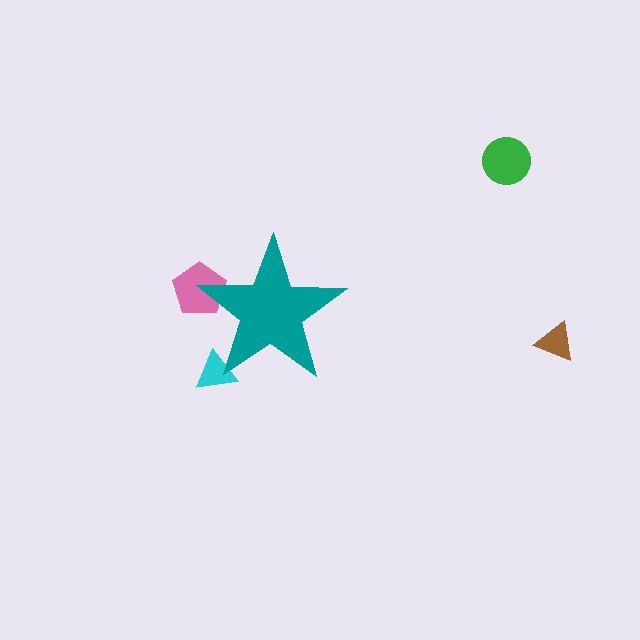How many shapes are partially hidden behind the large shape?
2 shapes are partially hidden.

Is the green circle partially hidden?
No, the green circle is fully visible.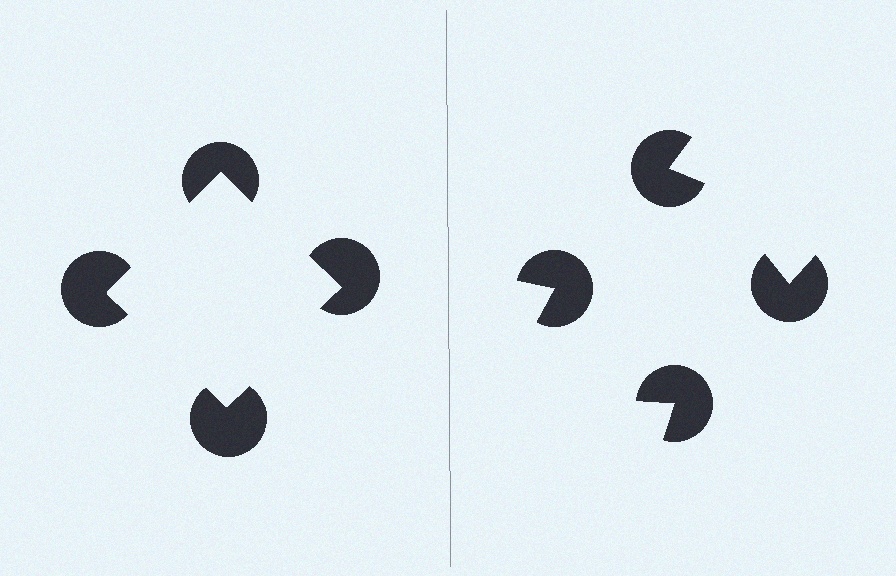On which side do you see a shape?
An illusory square appears on the left side. On the right side the wedge cuts are rotated, so no coherent shape forms.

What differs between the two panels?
The pac-man discs are positioned identically on both sides; only the wedge orientations differ. On the left they align to a square; on the right they are misaligned.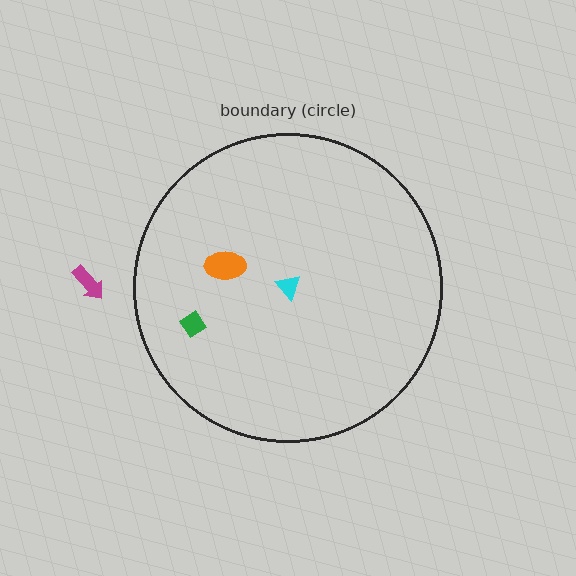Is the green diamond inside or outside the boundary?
Inside.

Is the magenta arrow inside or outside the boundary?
Outside.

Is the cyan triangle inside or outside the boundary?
Inside.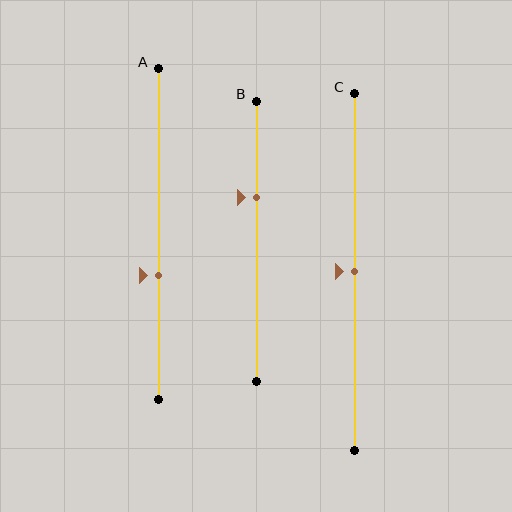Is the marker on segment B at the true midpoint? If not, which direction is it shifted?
No, the marker on segment B is shifted upward by about 15% of the segment length.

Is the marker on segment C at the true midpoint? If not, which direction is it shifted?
Yes, the marker on segment C is at the true midpoint.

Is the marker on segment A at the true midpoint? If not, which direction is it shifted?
No, the marker on segment A is shifted downward by about 13% of the segment length.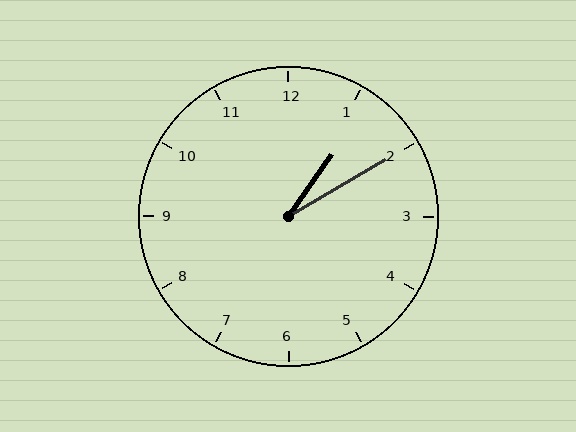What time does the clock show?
1:10.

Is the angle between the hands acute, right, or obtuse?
It is acute.